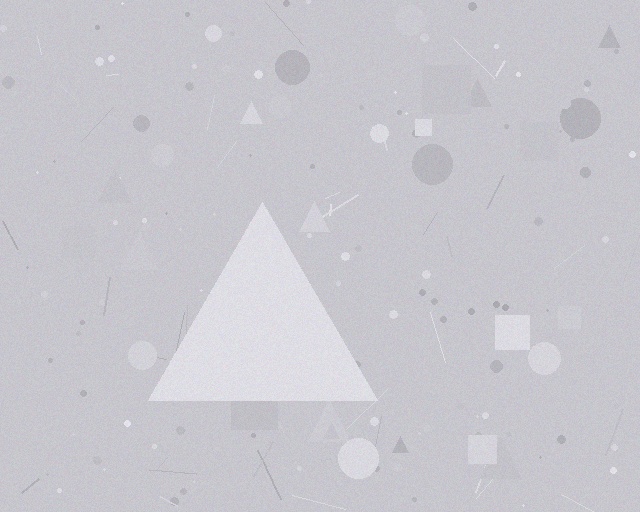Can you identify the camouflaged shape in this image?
The camouflaged shape is a triangle.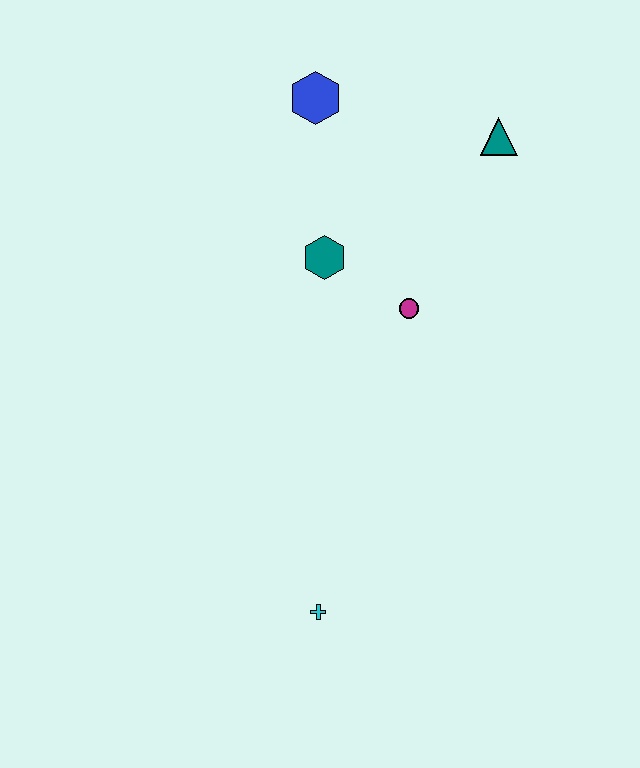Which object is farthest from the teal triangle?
The cyan cross is farthest from the teal triangle.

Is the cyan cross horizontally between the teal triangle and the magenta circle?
No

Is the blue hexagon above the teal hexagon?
Yes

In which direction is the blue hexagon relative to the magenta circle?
The blue hexagon is above the magenta circle.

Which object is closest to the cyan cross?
The magenta circle is closest to the cyan cross.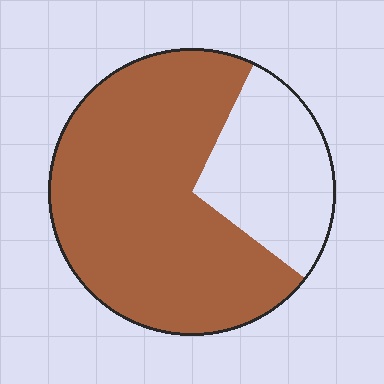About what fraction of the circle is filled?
About three quarters (3/4).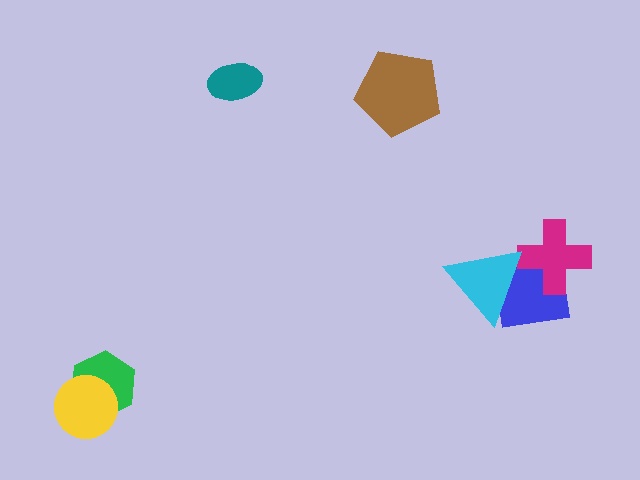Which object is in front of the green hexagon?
The yellow circle is in front of the green hexagon.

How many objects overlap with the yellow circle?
1 object overlaps with the yellow circle.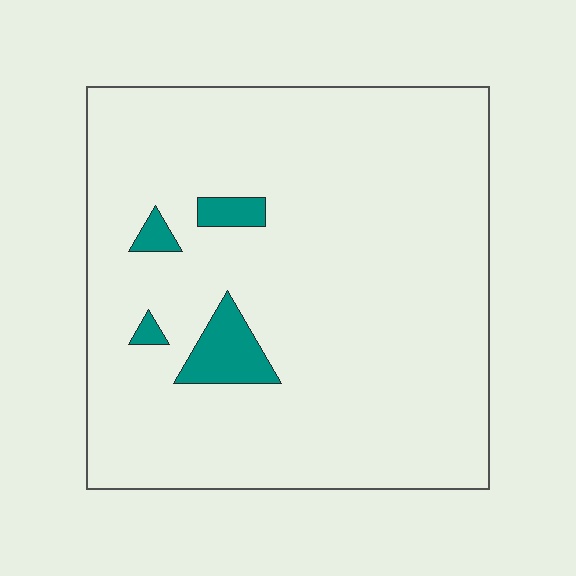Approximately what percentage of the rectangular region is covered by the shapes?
Approximately 5%.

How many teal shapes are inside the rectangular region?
4.